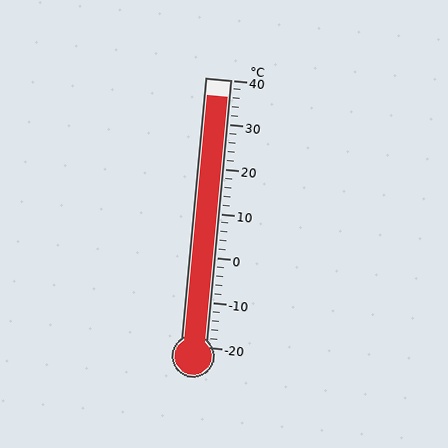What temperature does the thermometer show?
The thermometer shows approximately 36°C.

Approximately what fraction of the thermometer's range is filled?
The thermometer is filled to approximately 95% of its range.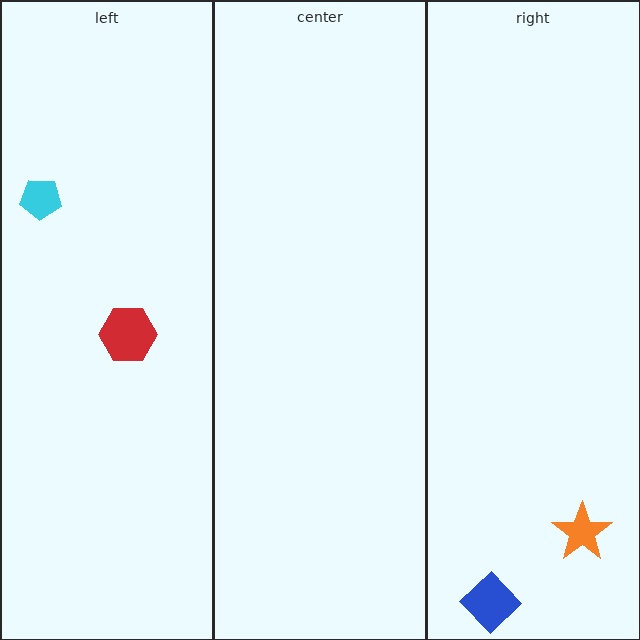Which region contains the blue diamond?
The right region.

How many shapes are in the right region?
2.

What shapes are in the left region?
The red hexagon, the cyan pentagon.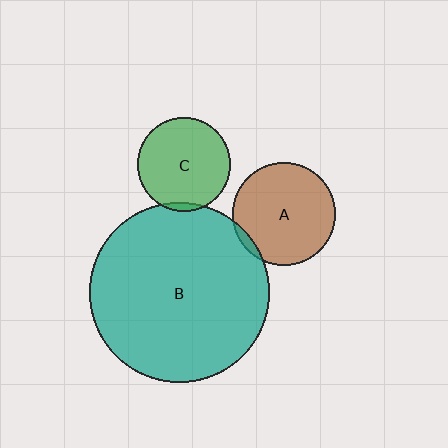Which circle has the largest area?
Circle B (teal).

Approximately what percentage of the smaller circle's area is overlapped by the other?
Approximately 5%.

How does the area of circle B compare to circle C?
Approximately 3.7 times.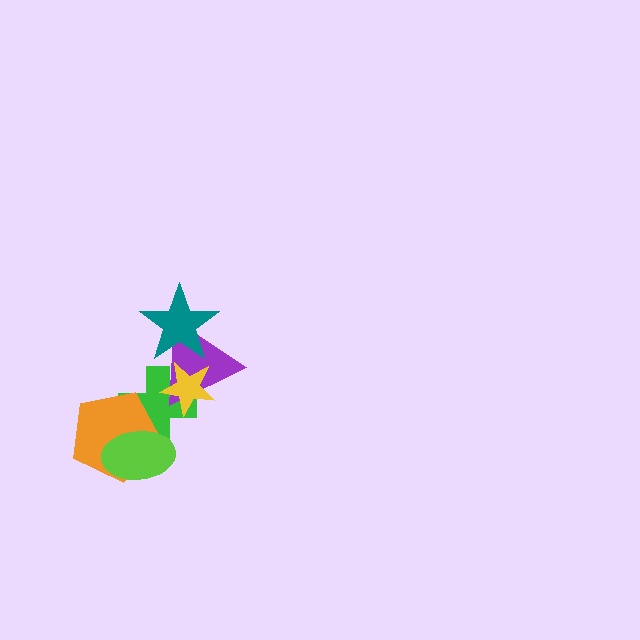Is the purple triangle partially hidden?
Yes, it is partially covered by another shape.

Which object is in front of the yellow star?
The teal star is in front of the yellow star.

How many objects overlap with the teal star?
2 objects overlap with the teal star.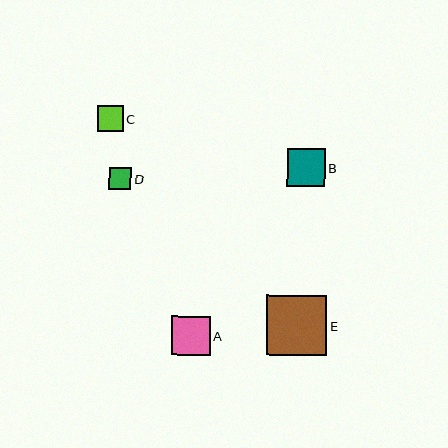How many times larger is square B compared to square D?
Square B is approximately 1.7 times the size of square D.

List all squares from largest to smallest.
From largest to smallest: E, A, B, C, D.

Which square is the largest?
Square E is the largest with a size of approximately 60 pixels.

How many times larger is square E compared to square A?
Square E is approximately 1.5 times the size of square A.